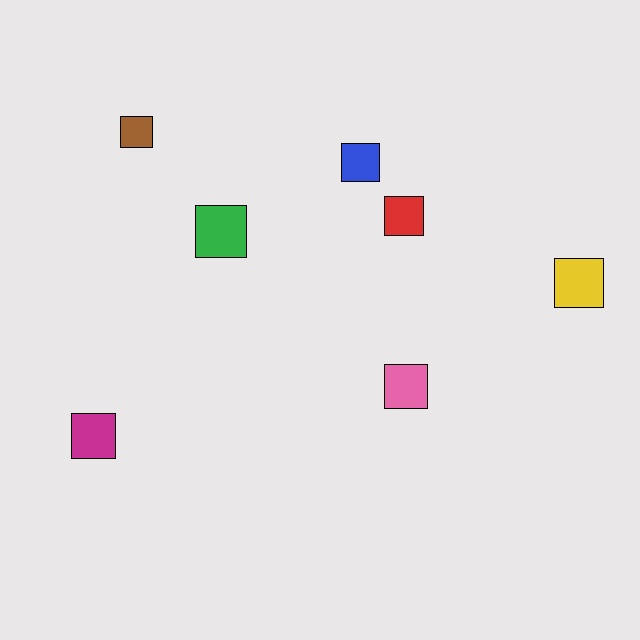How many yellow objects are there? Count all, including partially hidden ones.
There is 1 yellow object.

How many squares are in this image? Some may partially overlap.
There are 7 squares.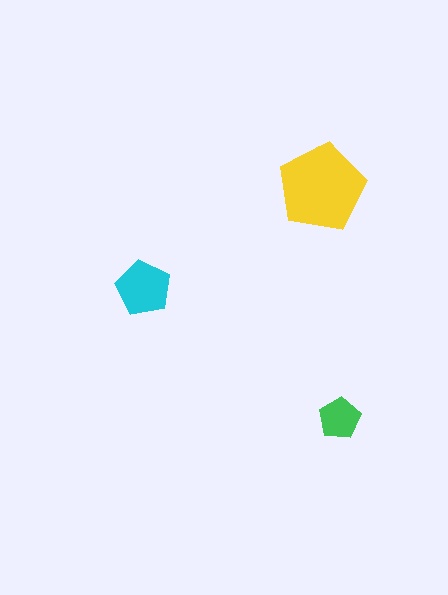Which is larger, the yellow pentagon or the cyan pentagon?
The yellow one.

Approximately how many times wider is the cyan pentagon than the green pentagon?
About 1.5 times wider.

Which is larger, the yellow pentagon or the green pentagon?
The yellow one.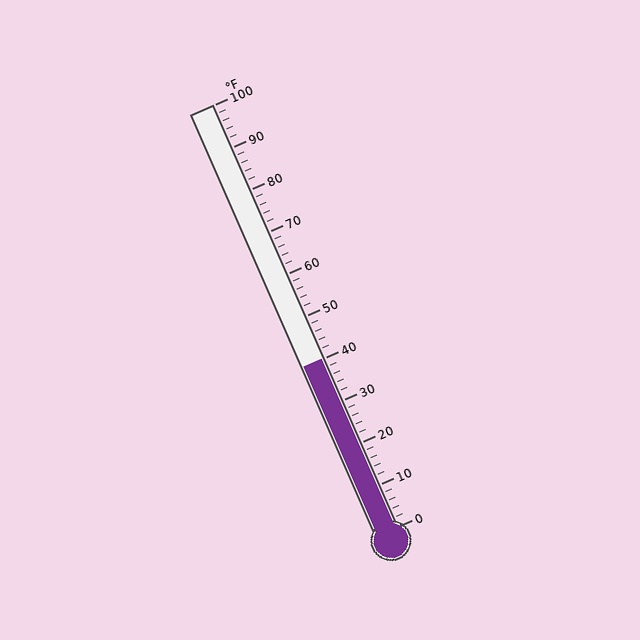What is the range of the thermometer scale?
The thermometer scale ranges from 0°F to 100°F.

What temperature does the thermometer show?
The thermometer shows approximately 40°F.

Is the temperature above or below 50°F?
The temperature is below 50°F.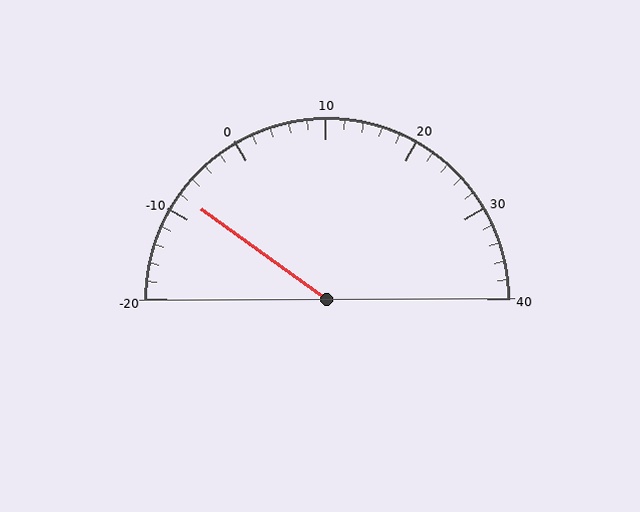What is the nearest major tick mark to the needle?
The nearest major tick mark is -10.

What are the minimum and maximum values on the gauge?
The gauge ranges from -20 to 40.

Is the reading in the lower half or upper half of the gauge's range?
The reading is in the lower half of the range (-20 to 40).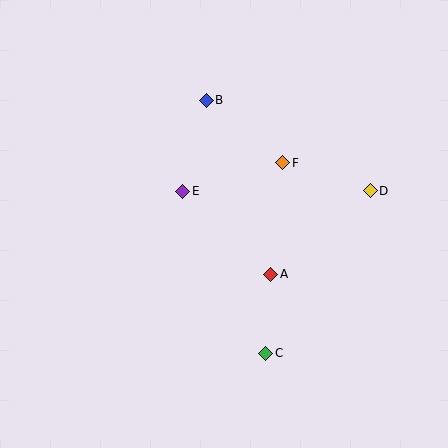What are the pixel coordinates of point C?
Point C is at (266, 354).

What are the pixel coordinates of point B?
Point B is at (206, 100).